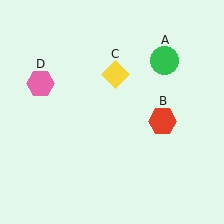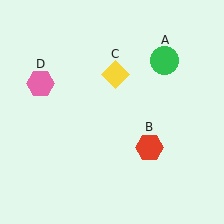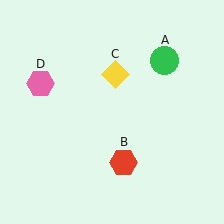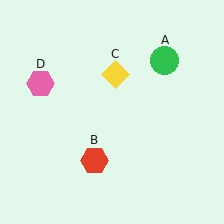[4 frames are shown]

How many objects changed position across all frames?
1 object changed position: red hexagon (object B).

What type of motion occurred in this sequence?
The red hexagon (object B) rotated clockwise around the center of the scene.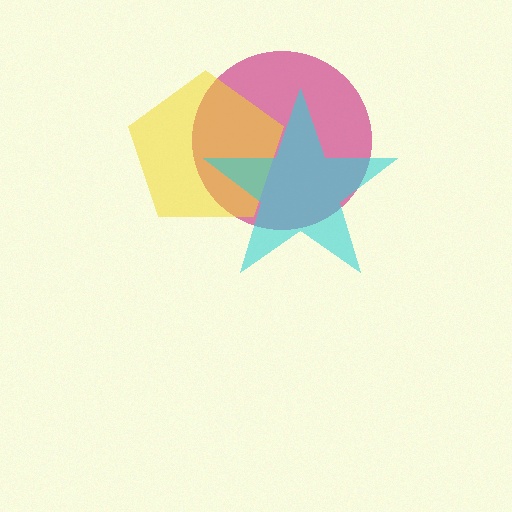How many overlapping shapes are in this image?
There are 3 overlapping shapes in the image.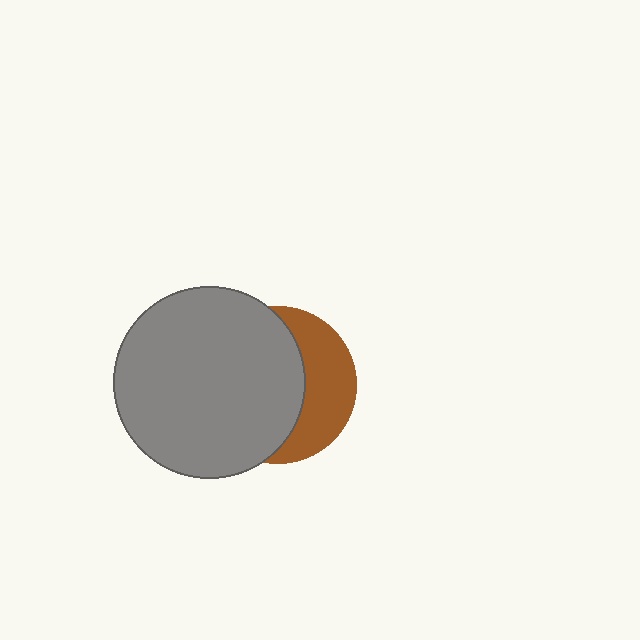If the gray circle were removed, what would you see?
You would see the complete brown circle.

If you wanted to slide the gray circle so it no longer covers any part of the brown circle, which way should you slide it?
Slide it left — that is the most direct way to separate the two shapes.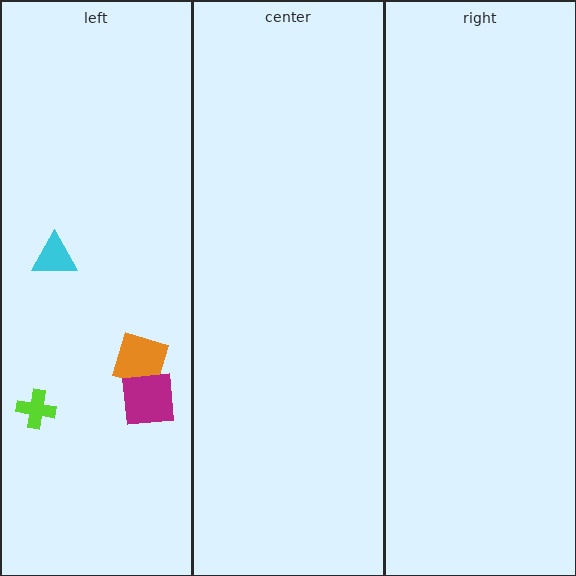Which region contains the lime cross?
The left region.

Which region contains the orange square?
The left region.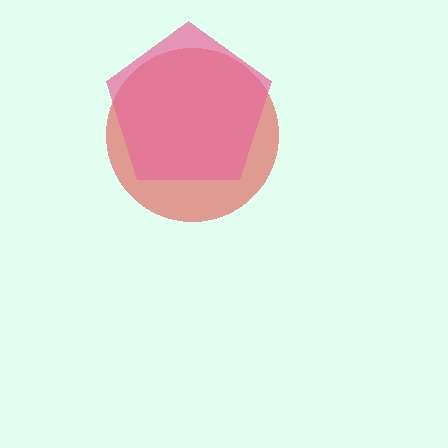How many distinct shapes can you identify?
There are 2 distinct shapes: a red circle, a pink pentagon.